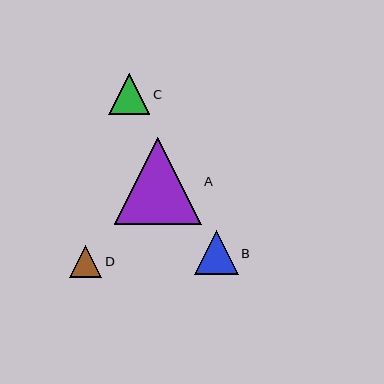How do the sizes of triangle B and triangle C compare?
Triangle B and triangle C are approximately the same size.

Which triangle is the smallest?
Triangle D is the smallest with a size of approximately 32 pixels.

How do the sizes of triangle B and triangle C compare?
Triangle B and triangle C are approximately the same size.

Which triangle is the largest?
Triangle A is the largest with a size of approximately 87 pixels.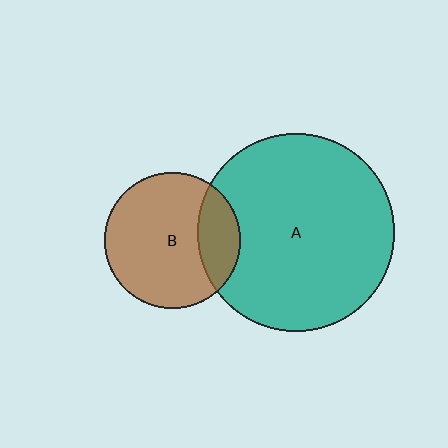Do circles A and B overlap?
Yes.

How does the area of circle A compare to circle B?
Approximately 2.1 times.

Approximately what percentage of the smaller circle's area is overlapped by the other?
Approximately 20%.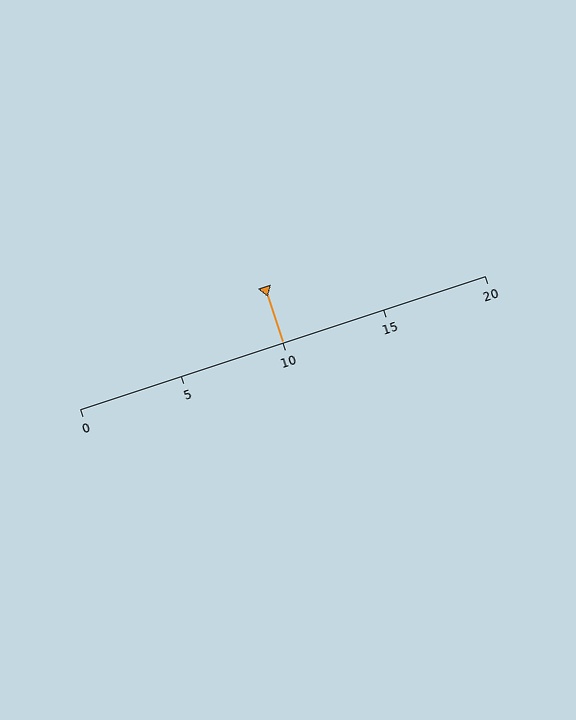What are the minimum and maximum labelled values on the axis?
The axis runs from 0 to 20.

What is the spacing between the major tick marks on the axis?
The major ticks are spaced 5 apart.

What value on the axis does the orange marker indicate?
The marker indicates approximately 10.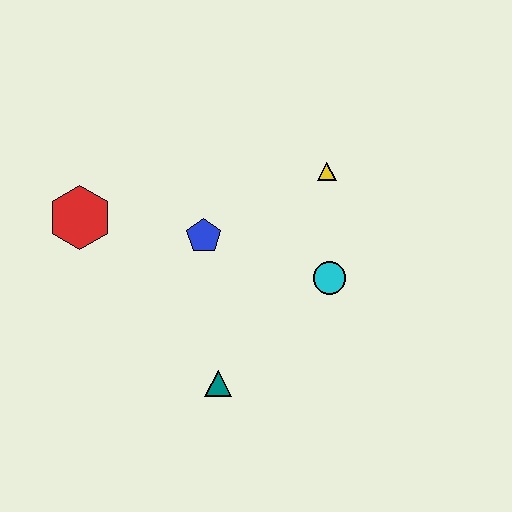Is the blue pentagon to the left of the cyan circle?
Yes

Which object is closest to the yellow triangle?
The cyan circle is closest to the yellow triangle.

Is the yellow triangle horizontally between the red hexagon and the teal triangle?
No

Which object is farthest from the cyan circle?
The red hexagon is farthest from the cyan circle.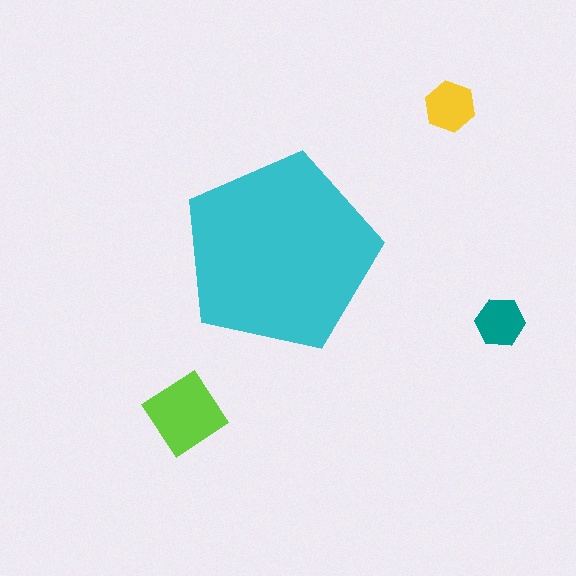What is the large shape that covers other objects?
A cyan pentagon.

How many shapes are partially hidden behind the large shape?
0 shapes are partially hidden.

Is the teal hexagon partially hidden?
No, the teal hexagon is fully visible.